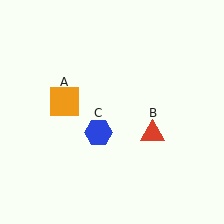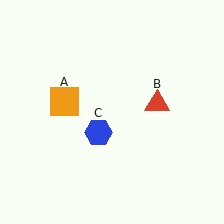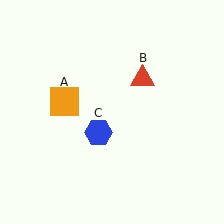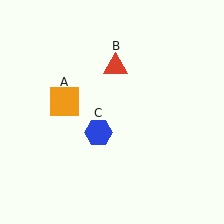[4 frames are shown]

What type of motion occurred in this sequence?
The red triangle (object B) rotated counterclockwise around the center of the scene.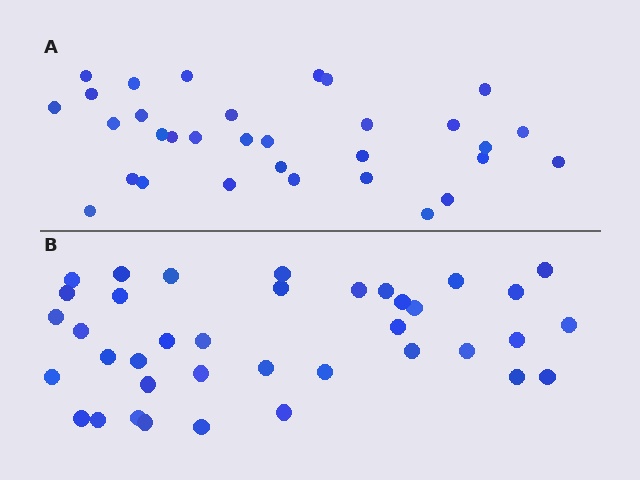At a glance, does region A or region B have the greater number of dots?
Region B (the bottom region) has more dots.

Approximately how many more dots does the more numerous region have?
Region B has about 6 more dots than region A.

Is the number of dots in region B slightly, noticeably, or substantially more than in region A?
Region B has only slightly more — the two regions are fairly close. The ratio is roughly 1.2 to 1.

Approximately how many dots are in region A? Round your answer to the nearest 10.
About 30 dots. (The exact count is 32, which rounds to 30.)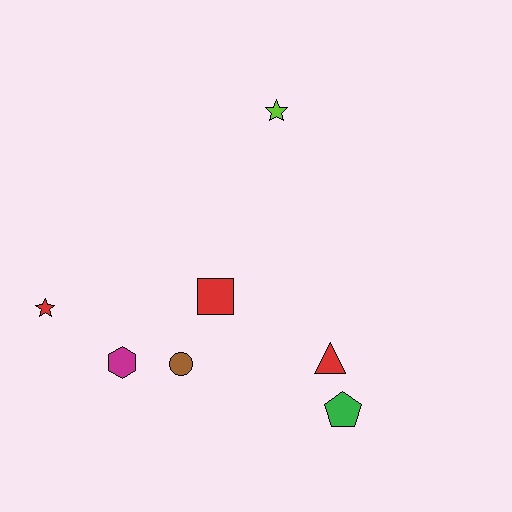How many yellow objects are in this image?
There are no yellow objects.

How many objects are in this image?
There are 7 objects.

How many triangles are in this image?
There is 1 triangle.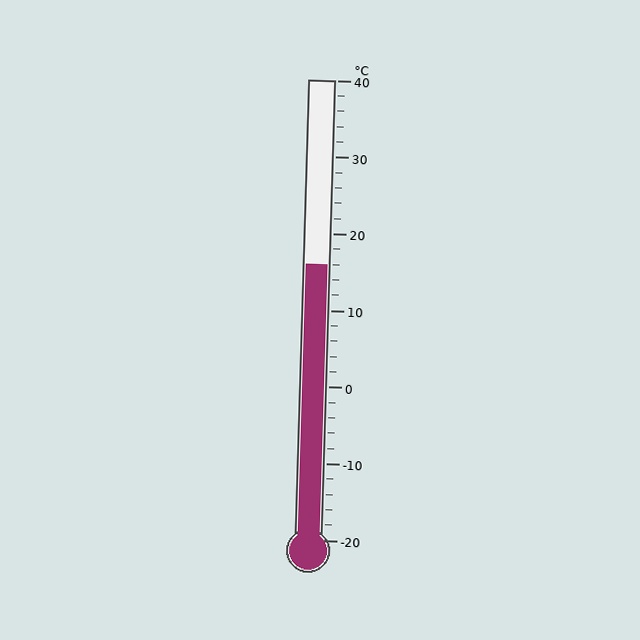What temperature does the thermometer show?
The thermometer shows approximately 16°C.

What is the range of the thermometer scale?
The thermometer scale ranges from -20°C to 40°C.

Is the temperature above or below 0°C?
The temperature is above 0°C.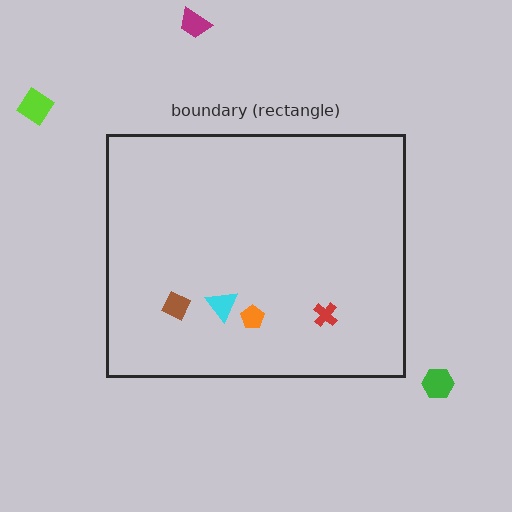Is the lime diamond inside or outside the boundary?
Outside.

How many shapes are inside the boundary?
4 inside, 3 outside.